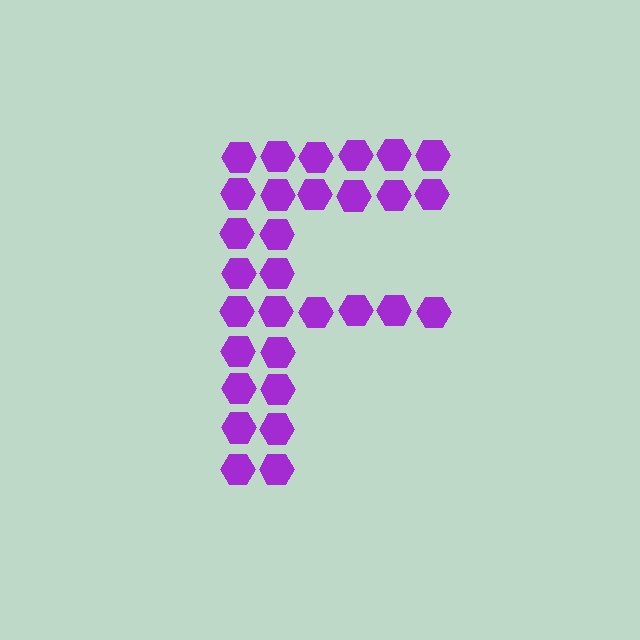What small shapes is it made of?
It is made of small hexagons.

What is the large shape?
The large shape is the letter F.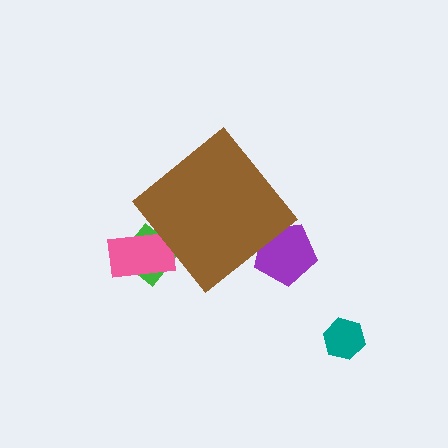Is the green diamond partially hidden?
Yes, the green diamond is partially hidden behind the brown diamond.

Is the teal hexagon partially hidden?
No, the teal hexagon is fully visible.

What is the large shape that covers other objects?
A brown diamond.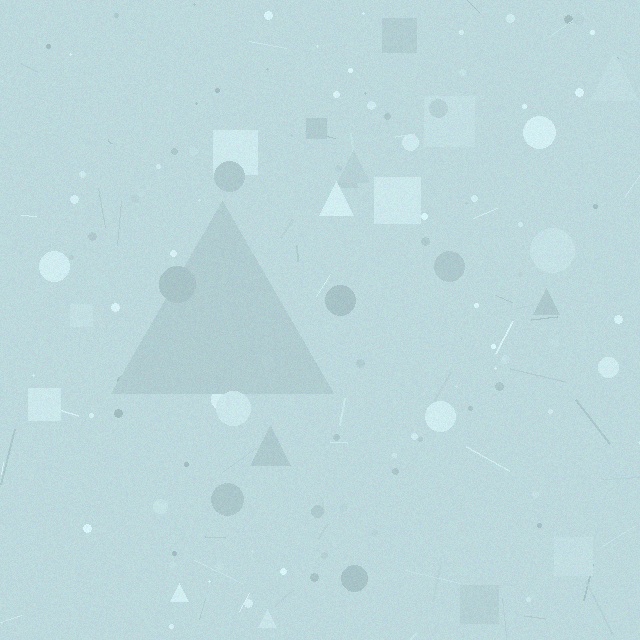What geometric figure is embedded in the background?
A triangle is embedded in the background.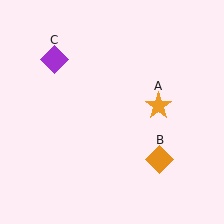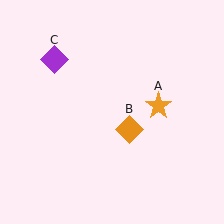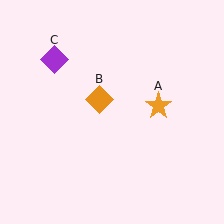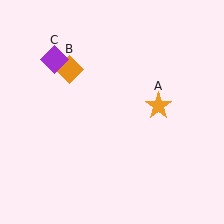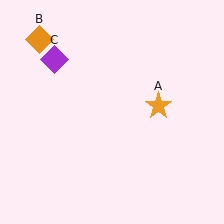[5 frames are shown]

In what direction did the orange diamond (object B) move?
The orange diamond (object B) moved up and to the left.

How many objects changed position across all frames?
1 object changed position: orange diamond (object B).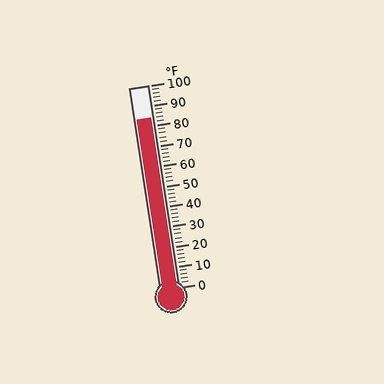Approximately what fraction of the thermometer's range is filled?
The thermometer is filled to approximately 85% of its range.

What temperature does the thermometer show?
The thermometer shows approximately 84°F.